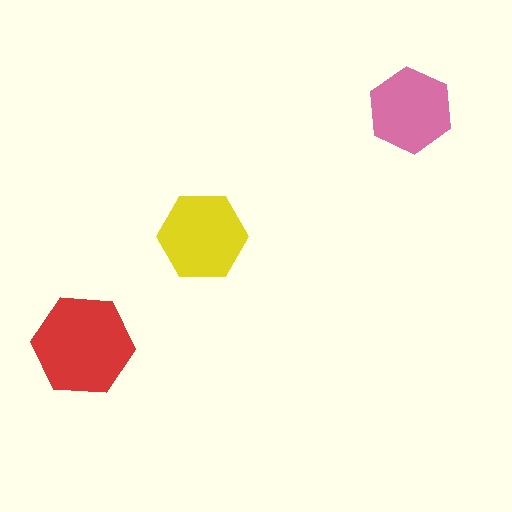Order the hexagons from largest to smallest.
the red one, the yellow one, the pink one.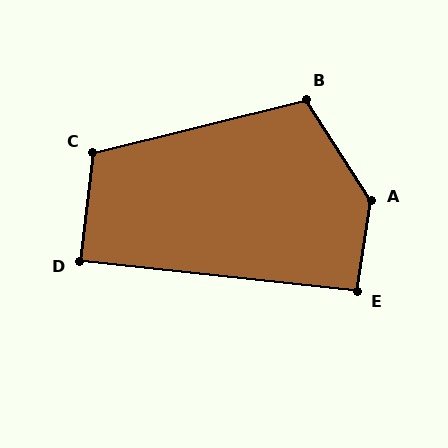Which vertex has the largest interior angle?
A, at approximately 138 degrees.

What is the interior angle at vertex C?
Approximately 111 degrees (obtuse).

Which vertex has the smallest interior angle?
D, at approximately 89 degrees.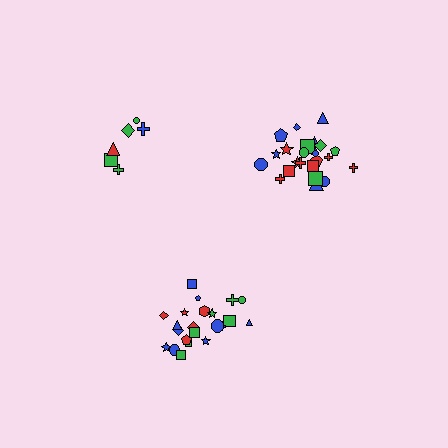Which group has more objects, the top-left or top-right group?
The top-right group.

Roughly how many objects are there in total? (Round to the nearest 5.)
Roughly 55 objects in total.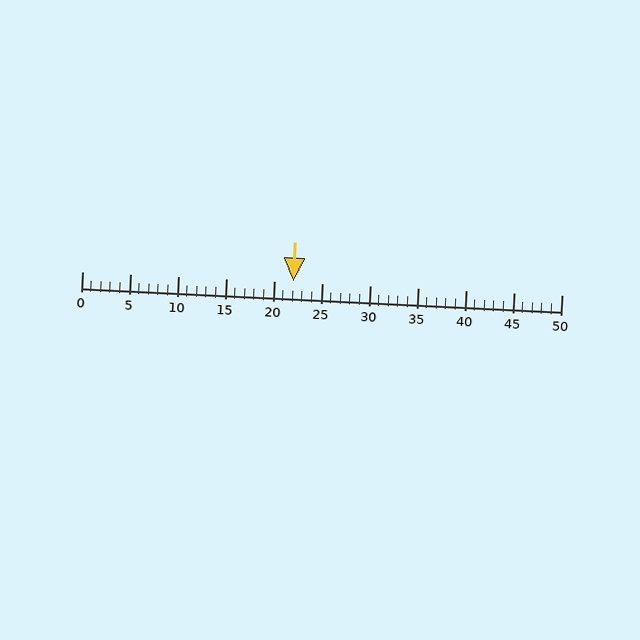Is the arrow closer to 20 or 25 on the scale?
The arrow is closer to 20.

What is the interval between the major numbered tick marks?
The major tick marks are spaced 5 units apart.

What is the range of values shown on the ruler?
The ruler shows values from 0 to 50.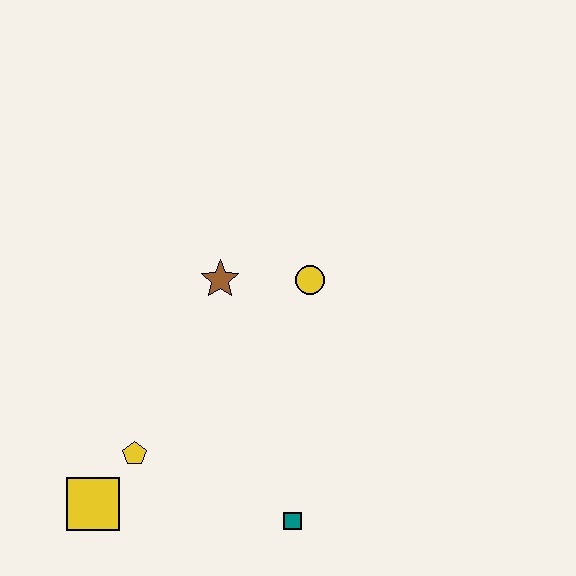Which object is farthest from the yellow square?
The yellow circle is farthest from the yellow square.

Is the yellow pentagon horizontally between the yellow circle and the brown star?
No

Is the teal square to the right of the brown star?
Yes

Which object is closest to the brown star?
The yellow circle is closest to the brown star.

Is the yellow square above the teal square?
Yes